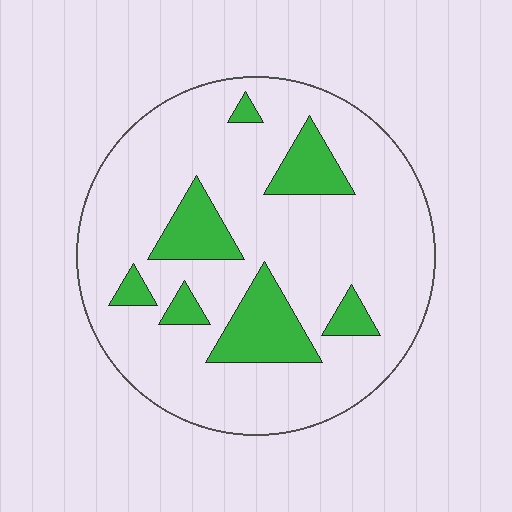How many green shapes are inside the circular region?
7.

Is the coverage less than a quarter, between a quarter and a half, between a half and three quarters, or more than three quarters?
Less than a quarter.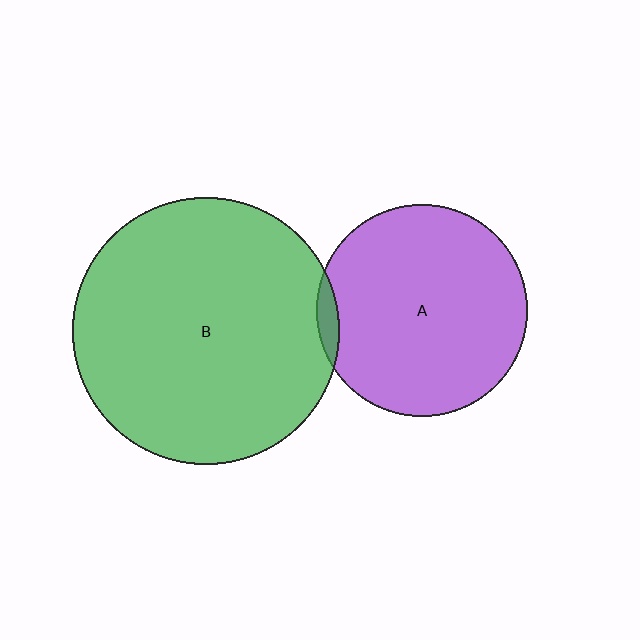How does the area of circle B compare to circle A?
Approximately 1.6 times.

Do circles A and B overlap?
Yes.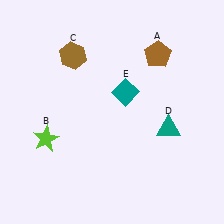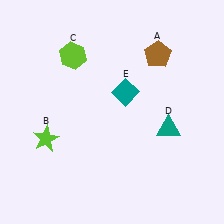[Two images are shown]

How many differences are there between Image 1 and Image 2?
There is 1 difference between the two images.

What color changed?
The hexagon (C) changed from brown in Image 1 to lime in Image 2.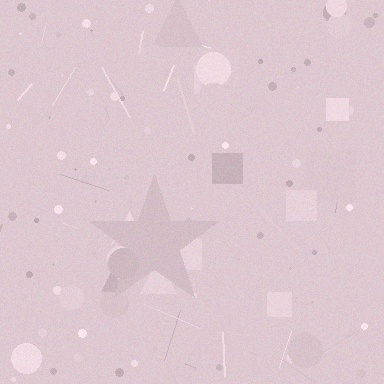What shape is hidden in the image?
A star is hidden in the image.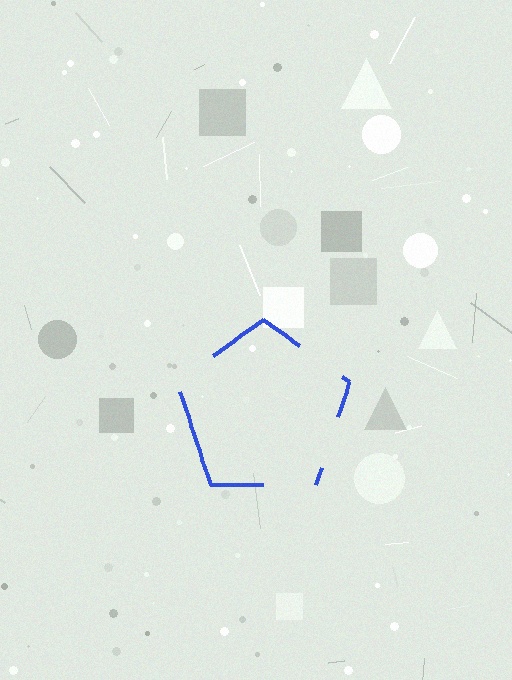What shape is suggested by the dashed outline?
The dashed outline suggests a pentagon.